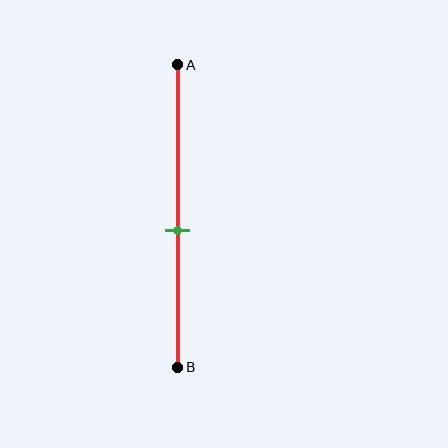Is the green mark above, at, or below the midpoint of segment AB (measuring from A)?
The green mark is below the midpoint of segment AB.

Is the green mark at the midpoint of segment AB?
No, the mark is at about 55% from A, not at the 50% midpoint.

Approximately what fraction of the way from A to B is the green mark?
The green mark is approximately 55% of the way from A to B.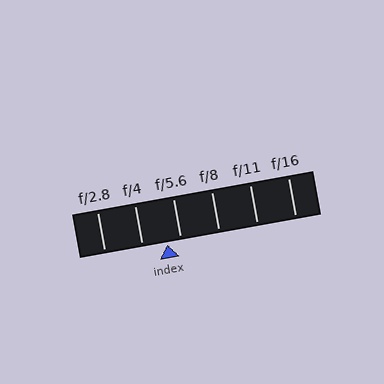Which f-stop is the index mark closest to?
The index mark is closest to f/5.6.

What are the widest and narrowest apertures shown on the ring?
The widest aperture shown is f/2.8 and the narrowest is f/16.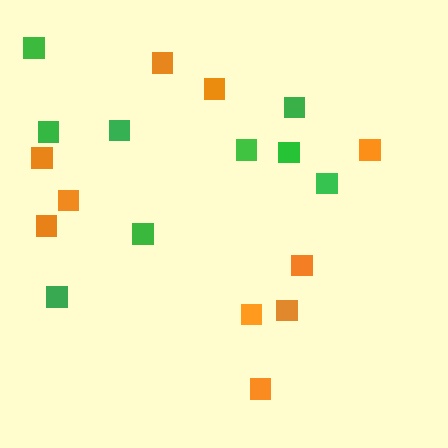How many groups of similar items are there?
There are 2 groups: one group of orange squares (10) and one group of green squares (9).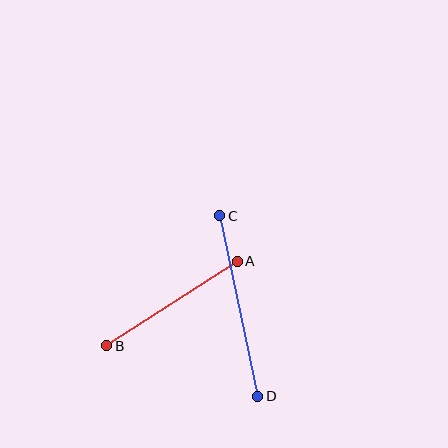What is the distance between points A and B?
The distance is approximately 156 pixels.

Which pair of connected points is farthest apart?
Points C and D are farthest apart.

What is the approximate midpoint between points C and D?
The midpoint is at approximately (239, 306) pixels.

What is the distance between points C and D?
The distance is approximately 184 pixels.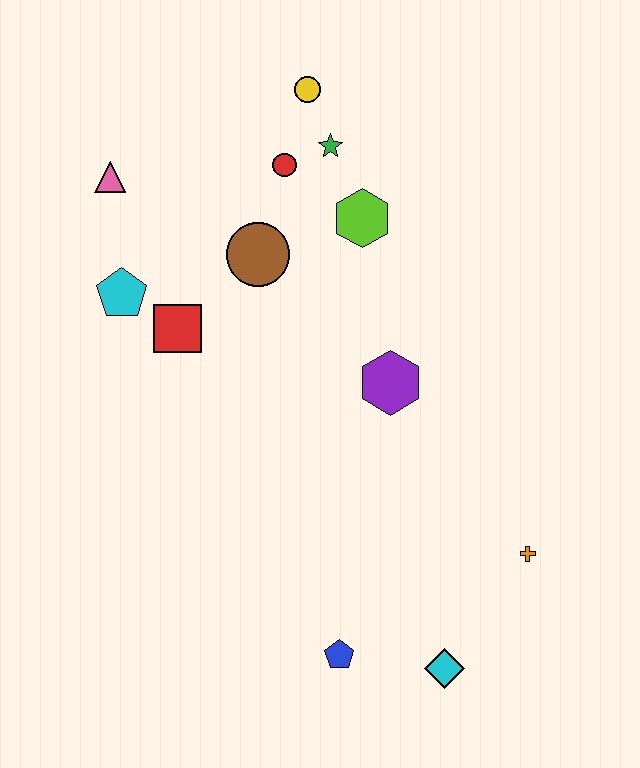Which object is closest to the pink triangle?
The cyan pentagon is closest to the pink triangle.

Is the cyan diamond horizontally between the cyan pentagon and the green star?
No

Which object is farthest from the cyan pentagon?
The cyan diamond is farthest from the cyan pentagon.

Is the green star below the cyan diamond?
No